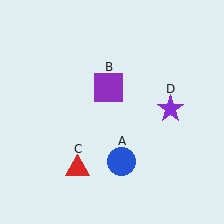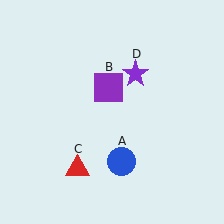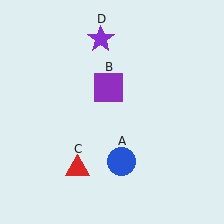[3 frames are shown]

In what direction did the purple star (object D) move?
The purple star (object D) moved up and to the left.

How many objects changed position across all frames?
1 object changed position: purple star (object D).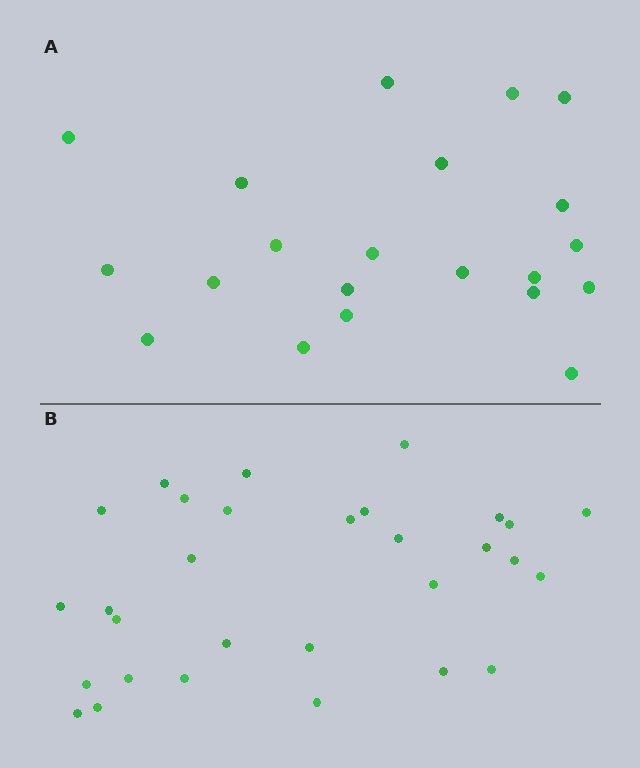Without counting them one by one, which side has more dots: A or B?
Region B (the bottom region) has more dots.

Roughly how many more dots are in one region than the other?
Region B has roughly 8 or so more dots than region A.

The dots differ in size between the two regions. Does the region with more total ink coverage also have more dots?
No. Region A has more total ink coverage because its dots are larger, but region B actually contains more individual dots. Total area can be misleading — the number of items is what matters here.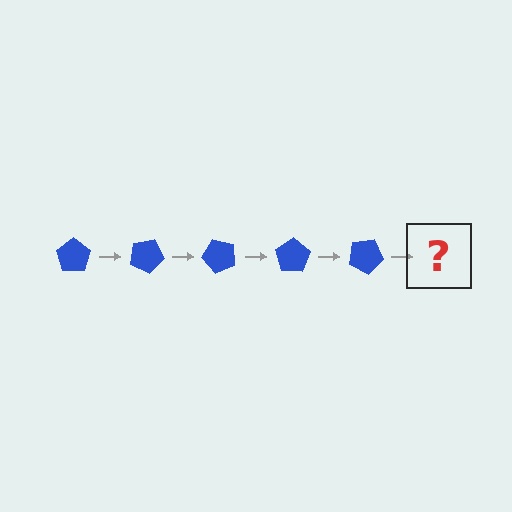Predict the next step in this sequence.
The next step is a blue pentagon rotated 125 degrees.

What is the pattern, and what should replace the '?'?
The pattern is that the pentagon rotates 25 degrees each step. The '?' should be a blue pentagon rotated 125 degrees.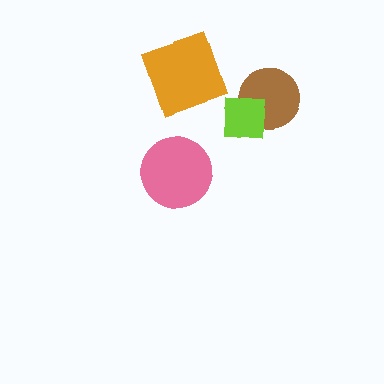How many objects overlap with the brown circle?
1 object overlaps with the brown circle.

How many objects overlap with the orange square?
0 objects overlap with the orange square.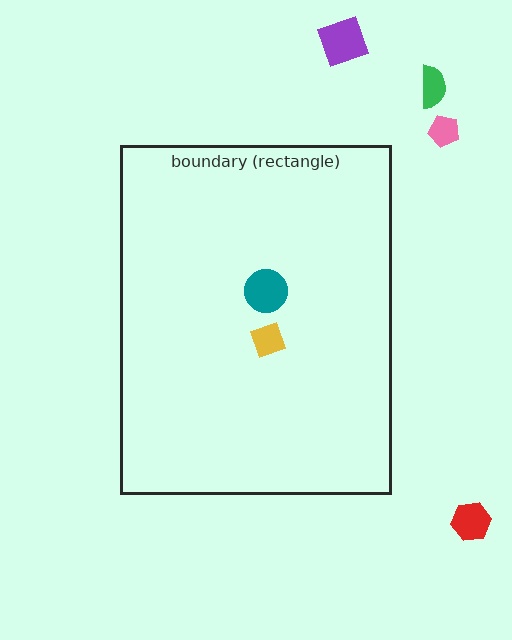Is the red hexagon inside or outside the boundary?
Outside.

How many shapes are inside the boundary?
2 inside, 4 outside.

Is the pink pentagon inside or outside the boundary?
Outside.